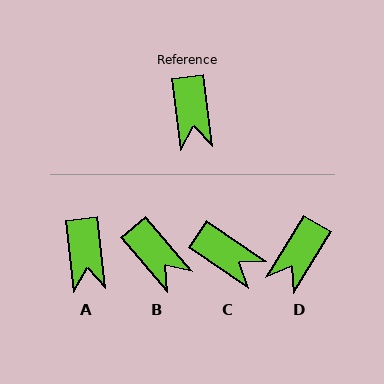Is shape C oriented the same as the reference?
No, it is off by about 49 degrees.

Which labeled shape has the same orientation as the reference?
A.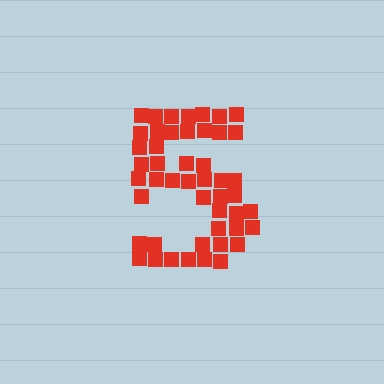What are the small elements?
The small elements are squares.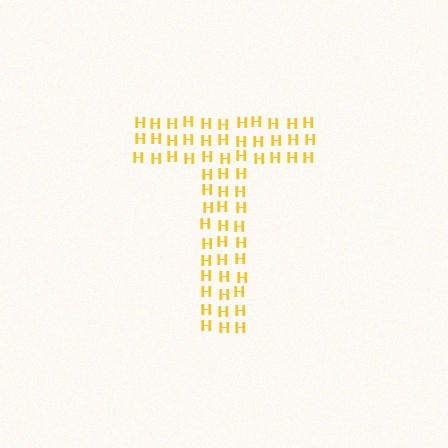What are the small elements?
The small elements are letter H's.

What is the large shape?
The large shape is the letter T.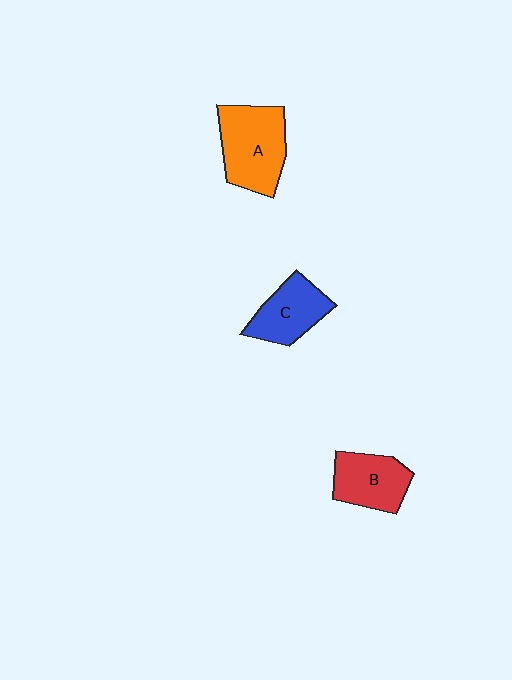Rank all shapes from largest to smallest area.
From largest to smallest: A (orange), B (red), C (blue).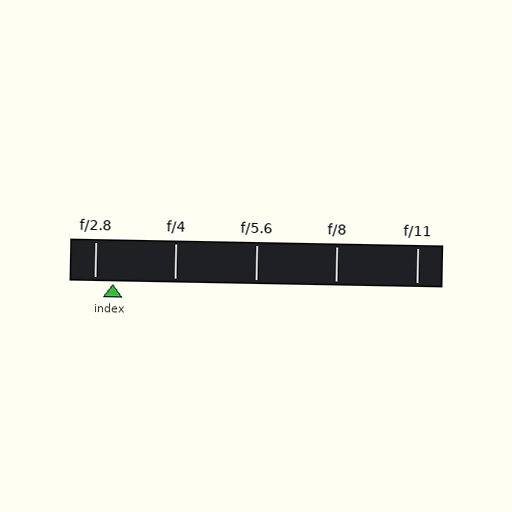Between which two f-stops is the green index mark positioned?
The index mark is between f/2.8 and f/4.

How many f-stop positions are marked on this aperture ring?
There are 5 f-stop positions marked.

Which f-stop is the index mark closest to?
The index mark is closest to f/2.8.